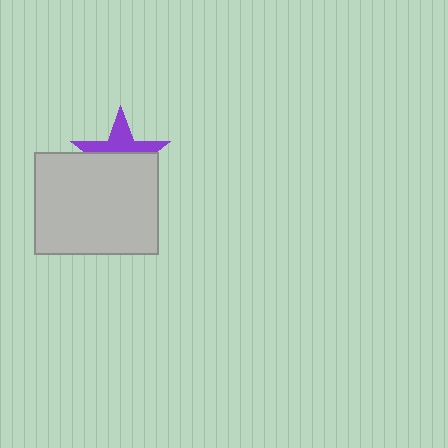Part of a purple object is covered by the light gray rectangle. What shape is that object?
It is a star.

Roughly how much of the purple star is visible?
A small part of it is visible (roughly 41%).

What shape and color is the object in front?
The object in front is a light gray rectangle.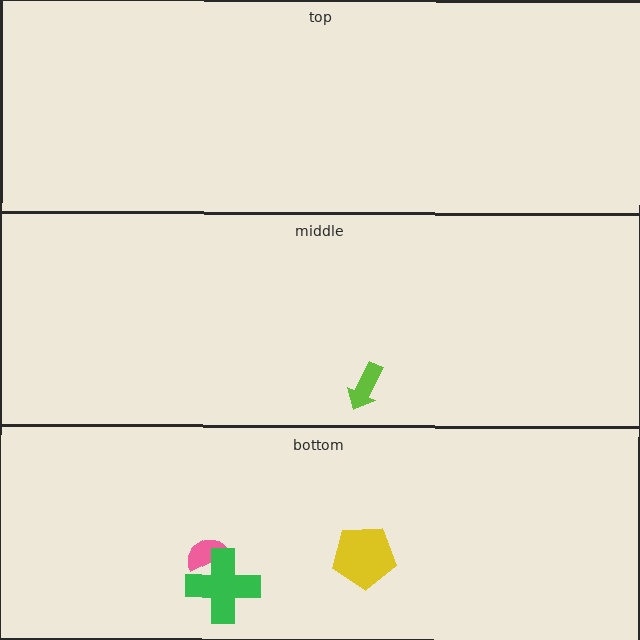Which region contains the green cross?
The bottom region.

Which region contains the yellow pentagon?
The bottom region.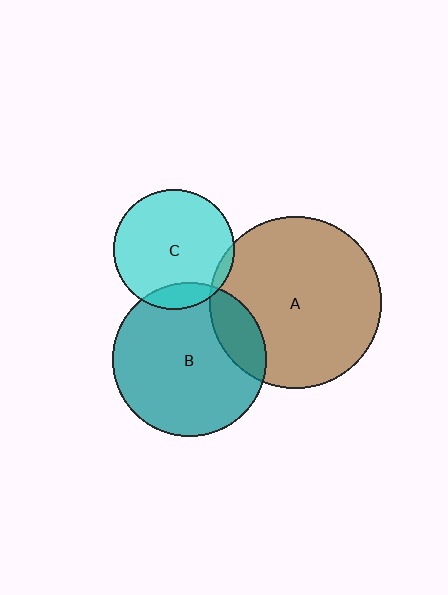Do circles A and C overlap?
Yes.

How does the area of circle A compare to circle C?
Approximately 2.0 times.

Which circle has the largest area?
Circle A (brown).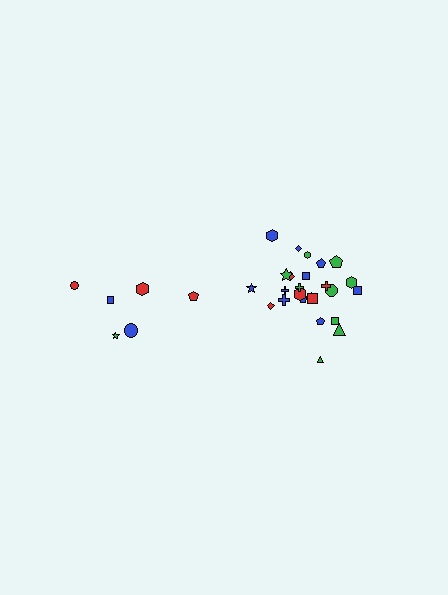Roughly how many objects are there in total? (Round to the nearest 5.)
Roughly 30 objects in total.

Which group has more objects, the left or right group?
The right group.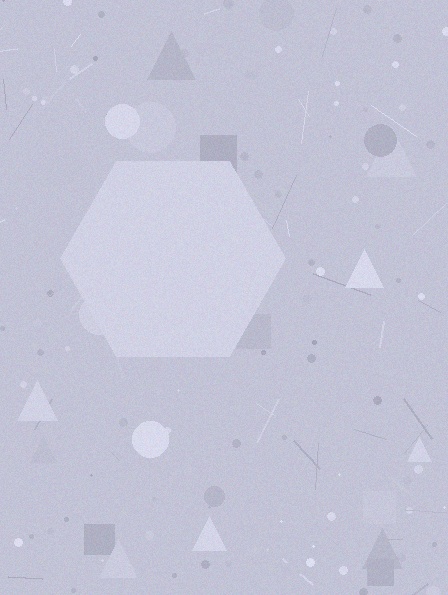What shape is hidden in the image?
A hexagon is hidden in the image.